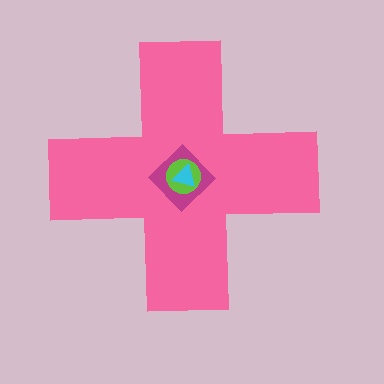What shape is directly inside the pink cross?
The magenta diamond.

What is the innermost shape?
The cyan triangle.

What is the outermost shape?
The pink cross.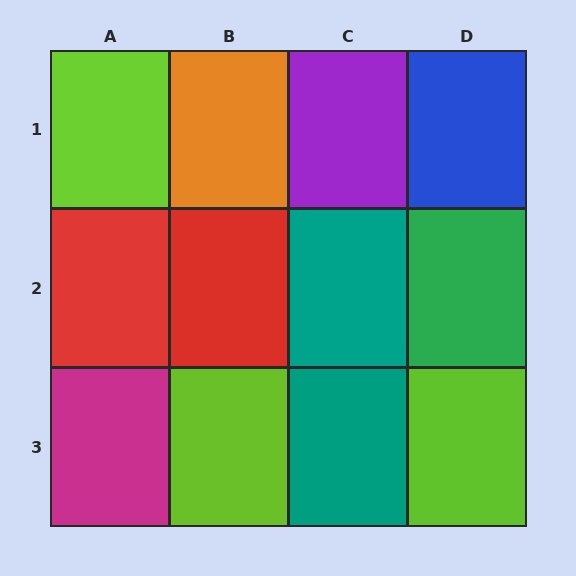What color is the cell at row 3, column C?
Teal.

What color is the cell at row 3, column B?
Lime.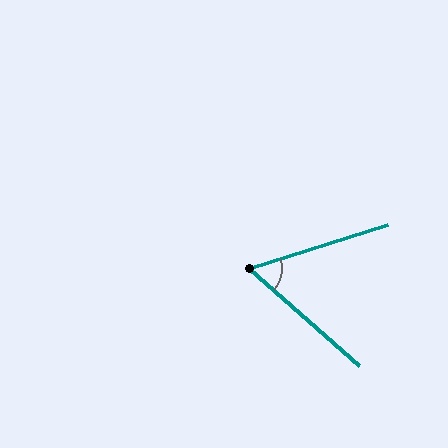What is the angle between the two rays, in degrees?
Approximately 59 degrees.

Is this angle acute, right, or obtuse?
It is acute.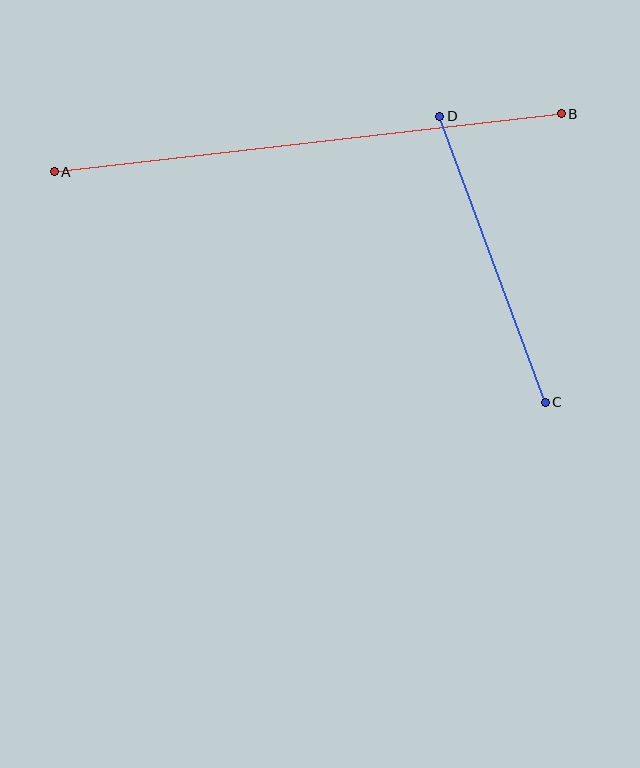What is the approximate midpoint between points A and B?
The midpoint is at approximately (308, 143) pixels.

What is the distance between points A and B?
The distance is approximately 510 pixels.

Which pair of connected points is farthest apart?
Points A and B are farthest apart.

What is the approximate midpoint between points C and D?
The midpoint is at approximately (493, 259) pixels.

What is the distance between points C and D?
The distance is approximately 305 pixels.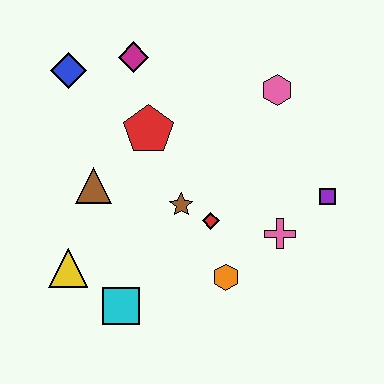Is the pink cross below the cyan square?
No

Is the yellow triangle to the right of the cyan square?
No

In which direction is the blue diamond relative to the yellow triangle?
The blue diamond is above the yellow triangle.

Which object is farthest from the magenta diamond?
The cyan square is farthest from the magenta diamond.